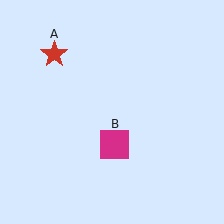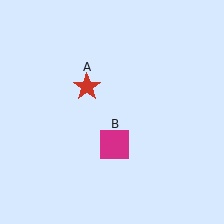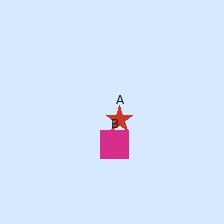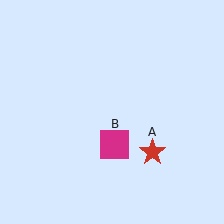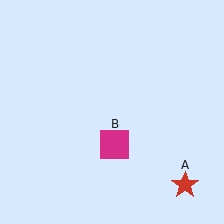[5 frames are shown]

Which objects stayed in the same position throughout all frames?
Magenta square (object B) remained stationary.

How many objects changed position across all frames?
1 object changed position: red star (object A).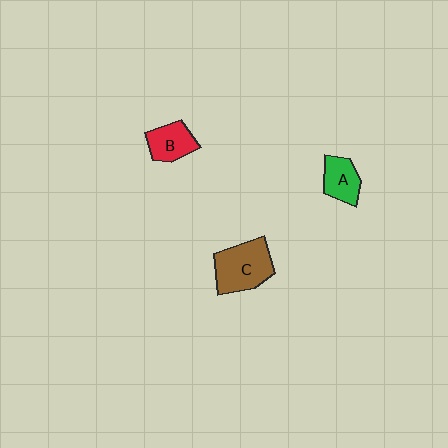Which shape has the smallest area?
Shape A (green).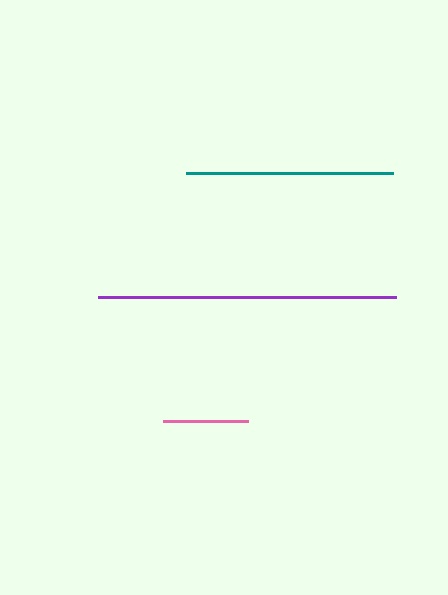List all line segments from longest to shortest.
From longest to shortest: purple, teal, pink.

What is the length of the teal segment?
The teal segment is approximately 207 pixels long.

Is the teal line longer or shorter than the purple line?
The purple line is longer than the teal line.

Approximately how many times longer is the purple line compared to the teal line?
The purple line is approximately 1.4 times the length of the teal line.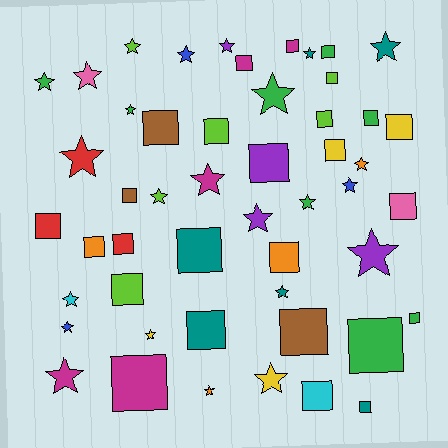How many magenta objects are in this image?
There are 5 magenta objects.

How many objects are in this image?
There are 50 objects.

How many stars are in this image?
There are 24 stars.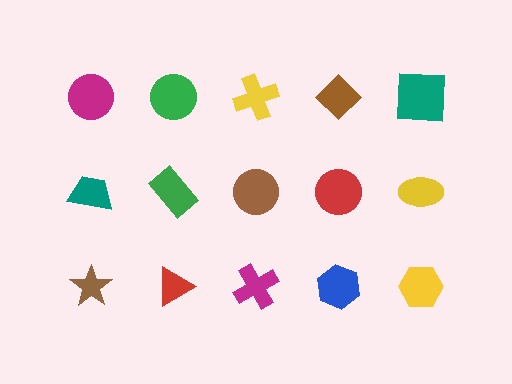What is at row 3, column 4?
A blue hexagon.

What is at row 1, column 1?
A magenta circle.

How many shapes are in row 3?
5 shapes.